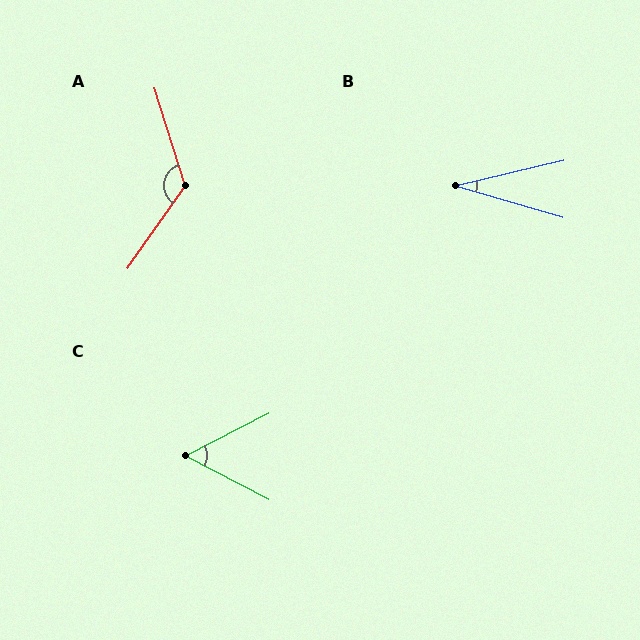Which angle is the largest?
A, at approximately 128 degrees.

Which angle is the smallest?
B, at approximately 29 degrees.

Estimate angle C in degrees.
Approximately 55 degrees.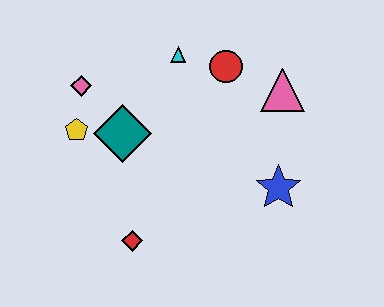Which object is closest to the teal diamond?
The yellow pentagon is closest to the teal diamond.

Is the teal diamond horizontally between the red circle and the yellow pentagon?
Yes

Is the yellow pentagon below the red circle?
Yes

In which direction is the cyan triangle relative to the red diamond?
The cyan triangle is above the red diamond.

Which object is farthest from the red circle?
The red diamond is farthest from the red circle.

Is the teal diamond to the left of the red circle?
Yes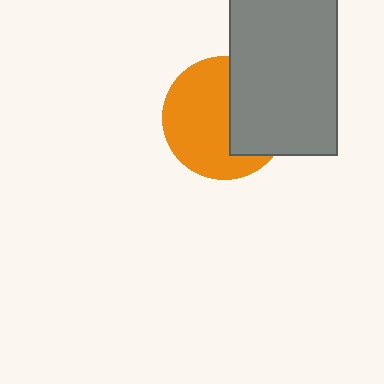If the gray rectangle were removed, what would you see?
You would see the complete orange circle.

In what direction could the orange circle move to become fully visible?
The orange circle could move left. That would shift it out from behind the gray rectangle entirely.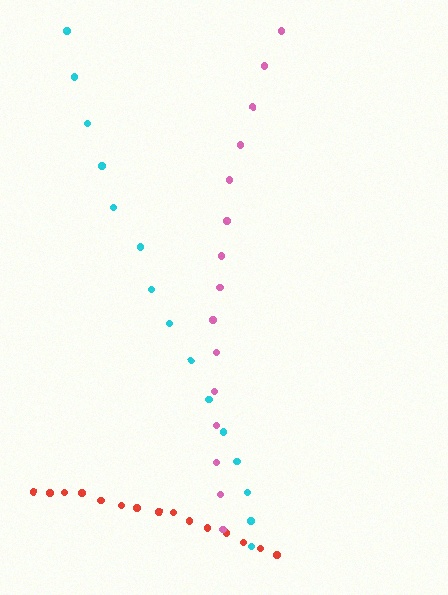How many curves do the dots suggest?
There are 3 distinct paths.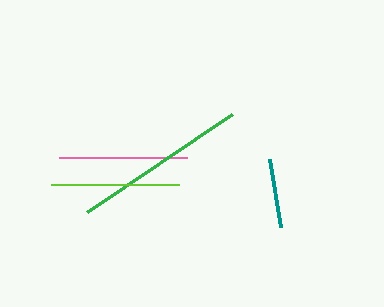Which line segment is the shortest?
The teal line is the shortest at approximately 69 pixels.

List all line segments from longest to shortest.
From longest to shortest: green, lime, pink, teal.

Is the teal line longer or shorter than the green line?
The green line is longer than the teal line.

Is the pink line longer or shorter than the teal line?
The pink line is longer than the teal line.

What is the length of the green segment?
The green segment is approximately 175 pixels long.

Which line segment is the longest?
The green line is the longest at approximately 175 pixels.